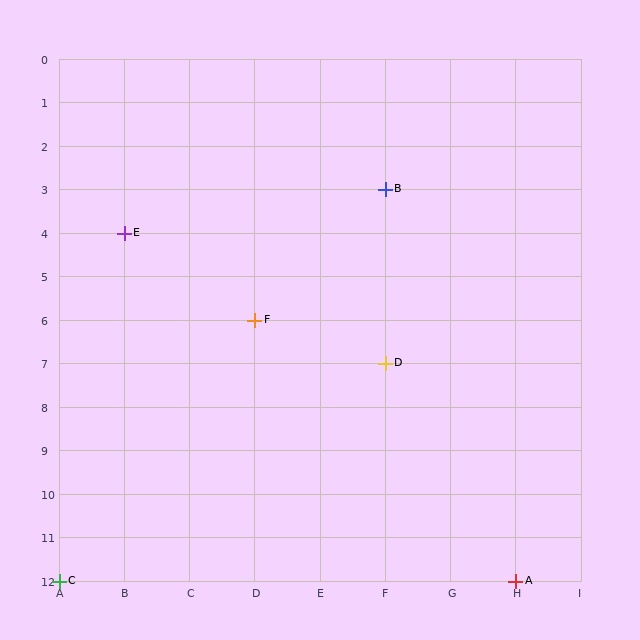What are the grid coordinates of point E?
Point E is at grid coordinates (B, 4).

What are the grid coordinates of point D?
Point D is at grid coordinates (F, 7).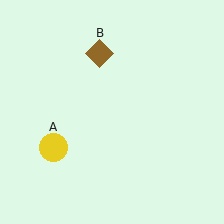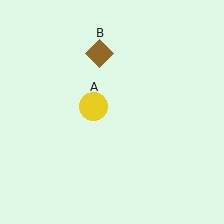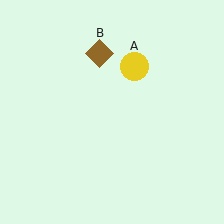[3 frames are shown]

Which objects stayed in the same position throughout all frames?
Brown diamond (object B) remained stationary.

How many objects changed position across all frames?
1 object changed position: yellow circle (object A).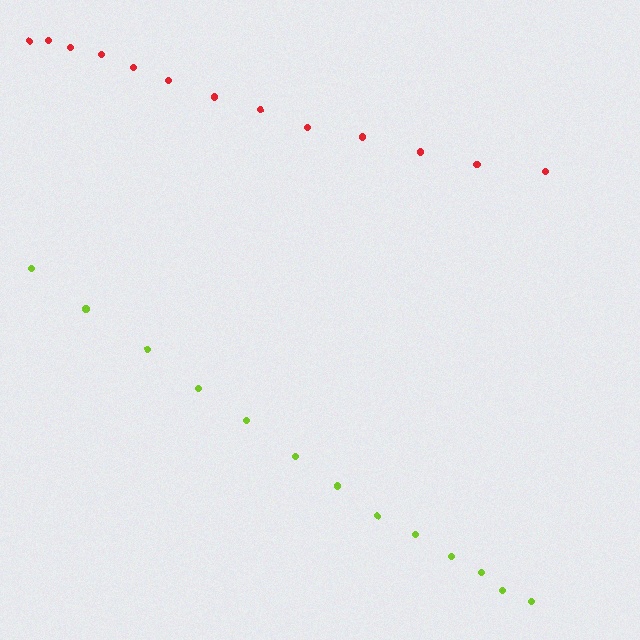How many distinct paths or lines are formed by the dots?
There are 2 distinct paths.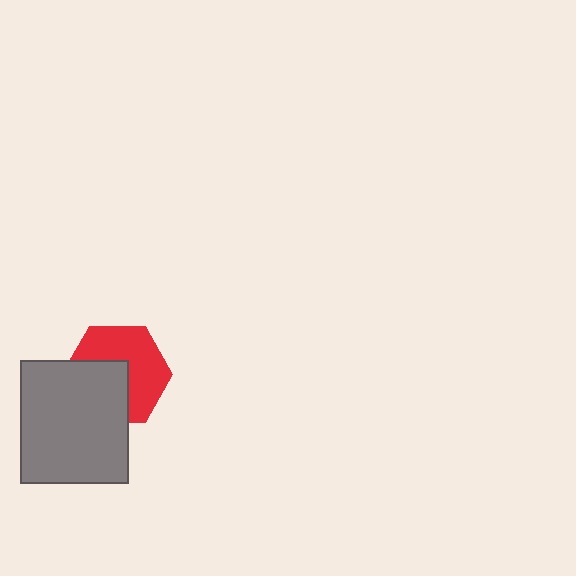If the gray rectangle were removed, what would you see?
You would see the complete red hexagon.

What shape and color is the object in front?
The object in front is a gray rectangle.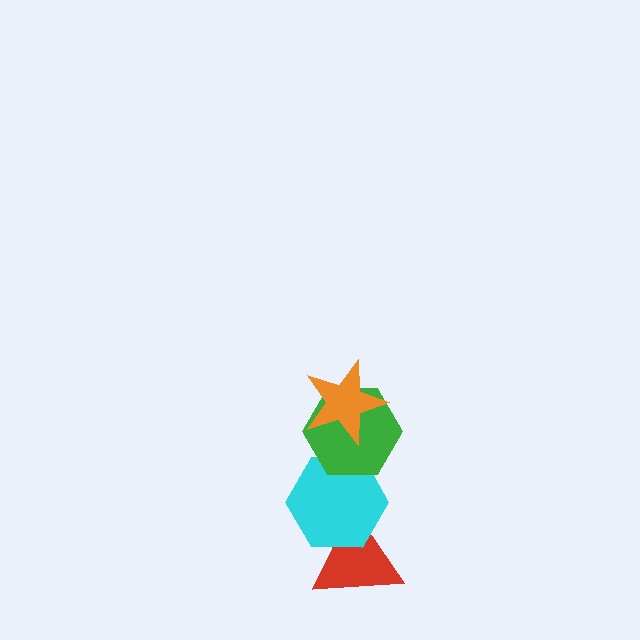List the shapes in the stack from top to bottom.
From top to bottom: the orange star, the green hexagon, the cyan hexagon, the red triangle.